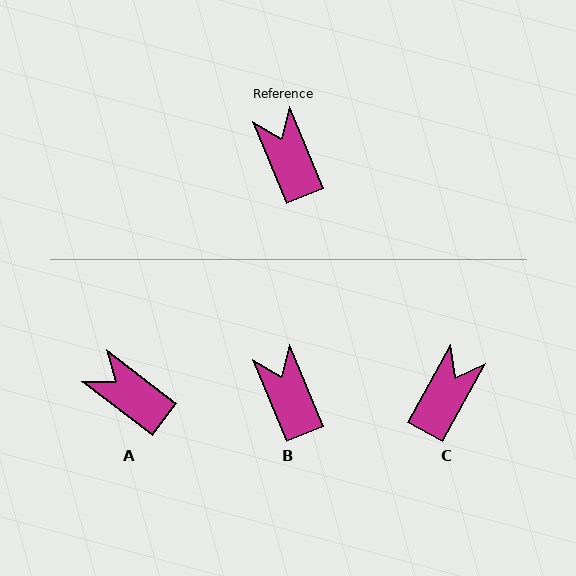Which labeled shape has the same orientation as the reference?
B.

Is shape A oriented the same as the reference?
No, it is off by about 30 degrees.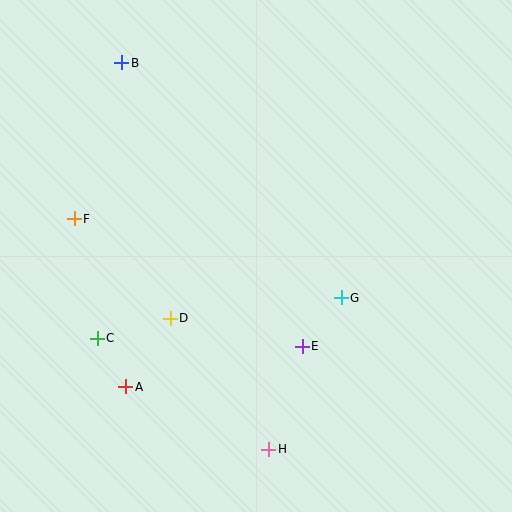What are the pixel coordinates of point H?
Point H is at (269, 449).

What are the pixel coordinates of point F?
Point F is at (74, 219).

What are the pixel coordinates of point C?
Point C is at (97, 338).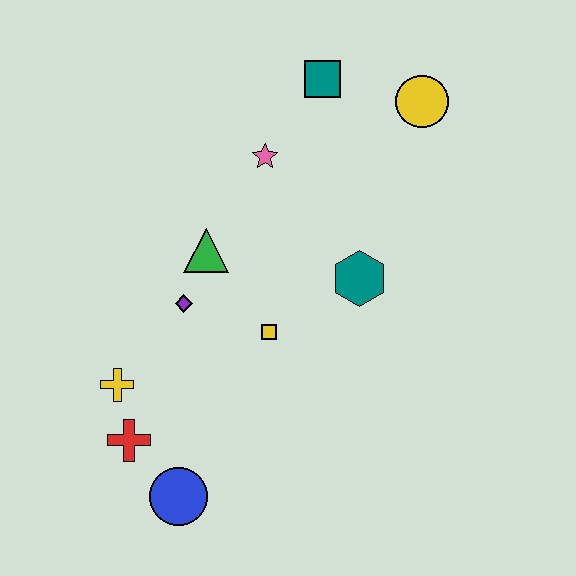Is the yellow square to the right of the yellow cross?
Yes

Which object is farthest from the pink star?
The blue circle is farthest from the pink star.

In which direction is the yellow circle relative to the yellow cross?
The yellow circle is to the right of the yellow cross.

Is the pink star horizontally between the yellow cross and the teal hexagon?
Yes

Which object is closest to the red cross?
The yellow cross is closest to the red cross.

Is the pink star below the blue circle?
No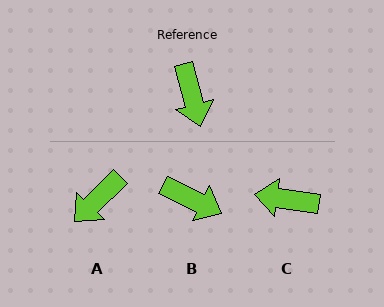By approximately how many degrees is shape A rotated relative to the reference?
Approximately 60 degrees clockwise.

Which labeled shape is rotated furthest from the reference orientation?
C, about 114 degrees away.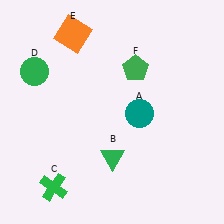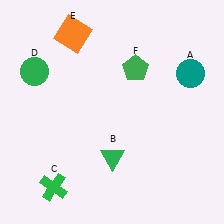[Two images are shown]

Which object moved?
The teal circle (A) moved right.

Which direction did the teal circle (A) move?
The teal circle (A) moved right.